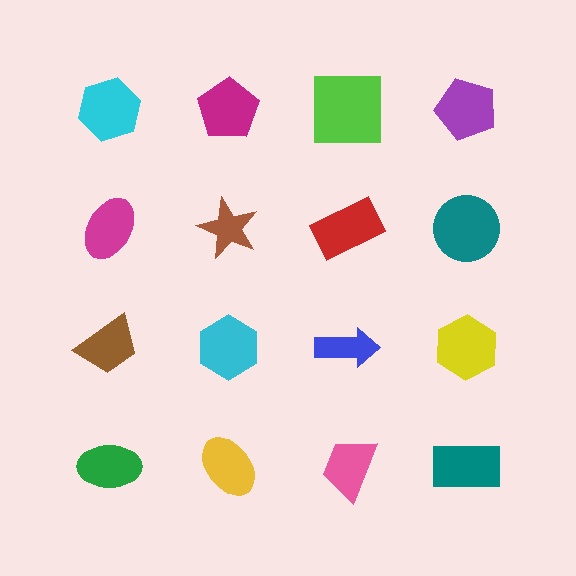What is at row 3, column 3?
A blue arrow.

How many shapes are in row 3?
4 shapes.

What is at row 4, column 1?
A green ellipse.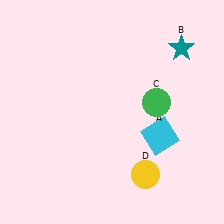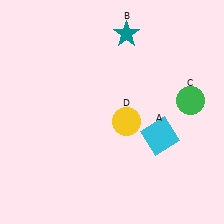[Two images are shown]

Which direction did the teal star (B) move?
The teal star (B) moved left.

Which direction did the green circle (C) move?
The green circle (C) moved right.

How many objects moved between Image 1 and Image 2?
3 objects moved between the two images.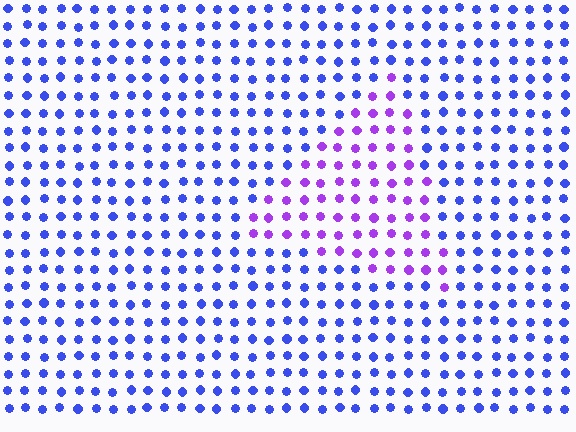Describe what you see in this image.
The image is filled with small blue elements in a uniform arrangement. A triangle-shaped region is visible where the elements are tinted to a slightly different hue, forming a subtle color boundary.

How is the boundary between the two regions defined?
The boundary is defined purely by a slight shift in hue (about 44 degrees). Spacing, size, and orientation are identical on both sides.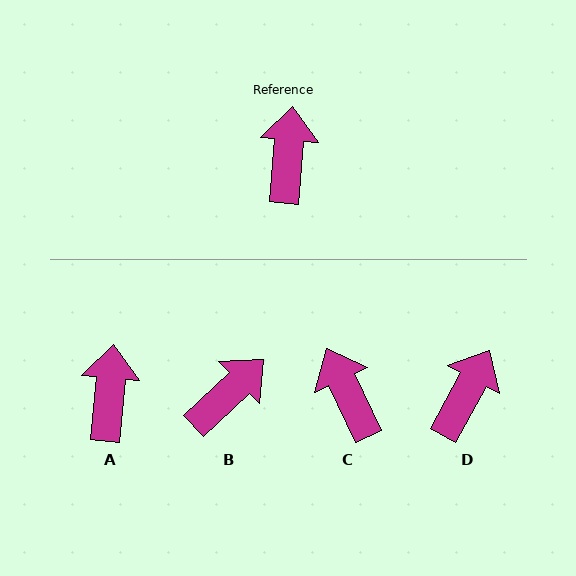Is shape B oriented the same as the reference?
No, it is off by about 42 degrees.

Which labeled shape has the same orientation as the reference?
A.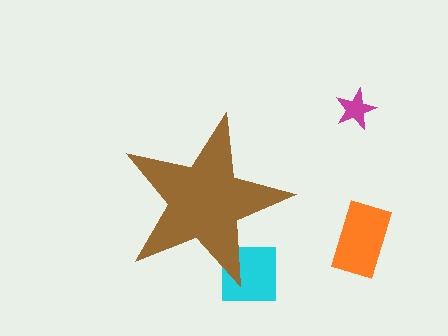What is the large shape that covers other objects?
A brown star.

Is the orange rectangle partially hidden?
No, the orange rectangle is fully visible.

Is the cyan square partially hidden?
Yes, the cyan square is partially hidden behind the brown star.